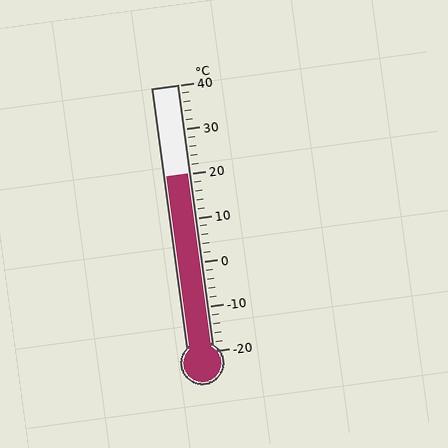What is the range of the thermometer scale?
The thermometer scale ranges from -20°C to 40°C.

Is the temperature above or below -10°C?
The temperature is above -10°C.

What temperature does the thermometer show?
The thermometer shows approximately 20°C.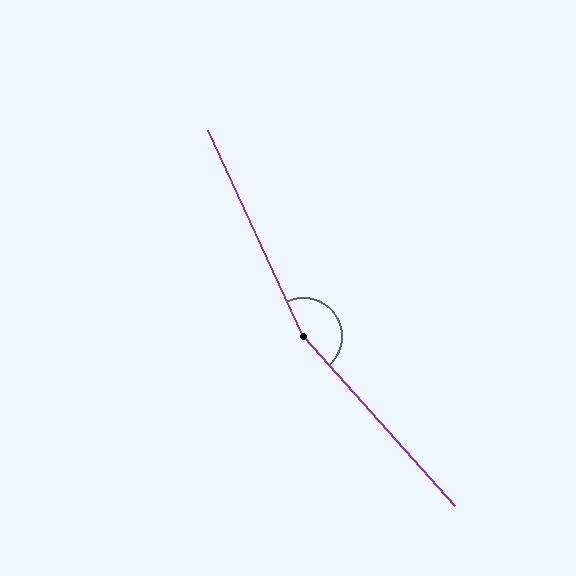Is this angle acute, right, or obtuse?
It is obtuse.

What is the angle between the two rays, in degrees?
Approximately 163 degrees.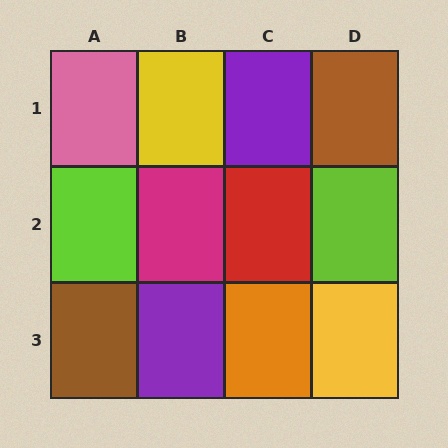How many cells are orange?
1 cell is orange.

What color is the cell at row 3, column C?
Orange.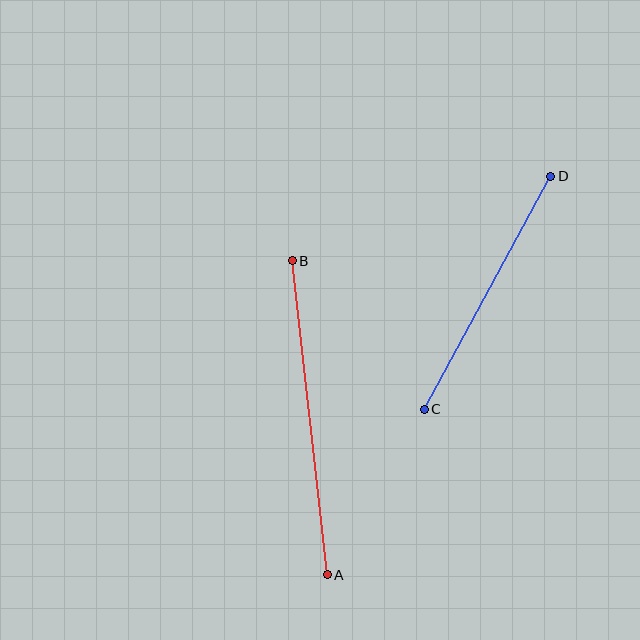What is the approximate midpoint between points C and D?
The midpoint is at approximately (488, 293) pixels.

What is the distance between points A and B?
The distance is approximately 316 pixels.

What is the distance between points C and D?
The distance is approximately 266 pixels.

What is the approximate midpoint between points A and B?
The midpoint is at approximately (310, 418) pixels.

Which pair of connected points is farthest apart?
Points A and B are farthest apart.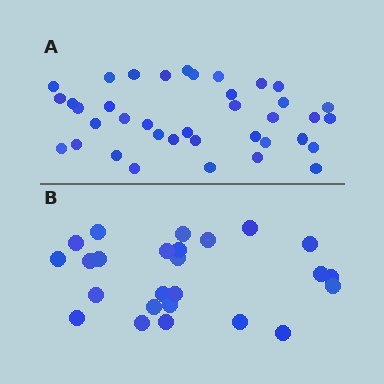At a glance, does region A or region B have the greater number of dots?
Region A (the top region) has more dots.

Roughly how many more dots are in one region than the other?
Region A has approximately 15 more dots than region B.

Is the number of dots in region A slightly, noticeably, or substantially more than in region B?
Region A has substantially more. The ratio is roughly 1.5 to 1.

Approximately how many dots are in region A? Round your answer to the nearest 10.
About 40 dots. (The exact count is 38, which rounds to 40.)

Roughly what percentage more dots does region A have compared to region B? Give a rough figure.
About 50% more.